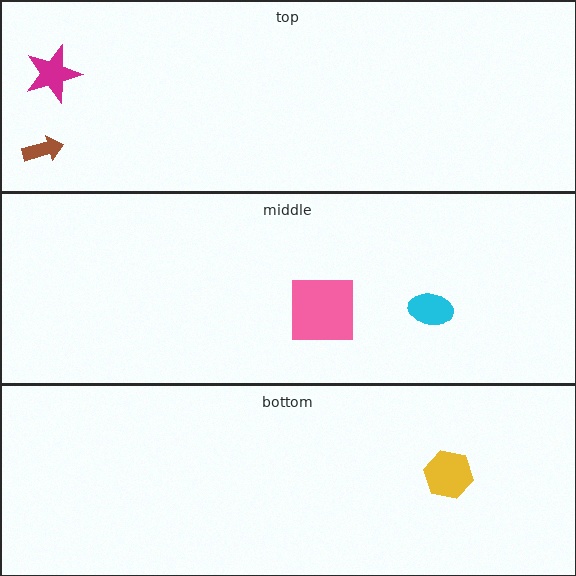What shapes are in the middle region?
The pink square, the cyan ellipse.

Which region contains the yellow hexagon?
The bottom region.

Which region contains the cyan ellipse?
The middle region.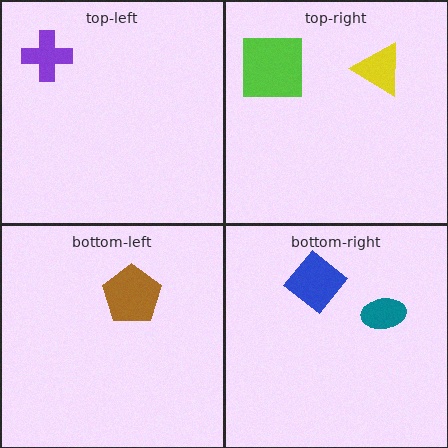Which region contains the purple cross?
The top-left region.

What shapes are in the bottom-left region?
The brown pentagon.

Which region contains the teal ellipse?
The bottom-right region.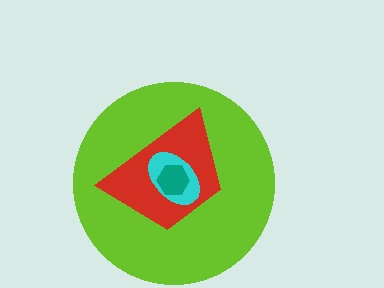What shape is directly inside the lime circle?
The red trapezoid.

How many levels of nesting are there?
4.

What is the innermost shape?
The teal hexagon.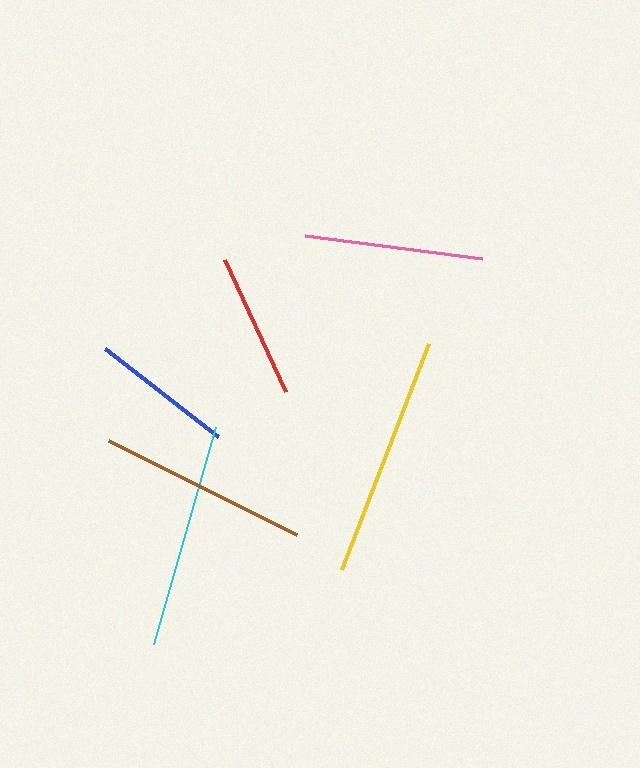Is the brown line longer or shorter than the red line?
The brown line is longer than the red line.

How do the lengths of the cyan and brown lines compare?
The cyan and brown lines are approximately the same length.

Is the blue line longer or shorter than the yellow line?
The yellow line is longer than the blue line.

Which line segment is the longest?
The yellow line is the longest at approximately 243 pixels.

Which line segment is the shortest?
The blue line is the shortest at approximately 143 pixels.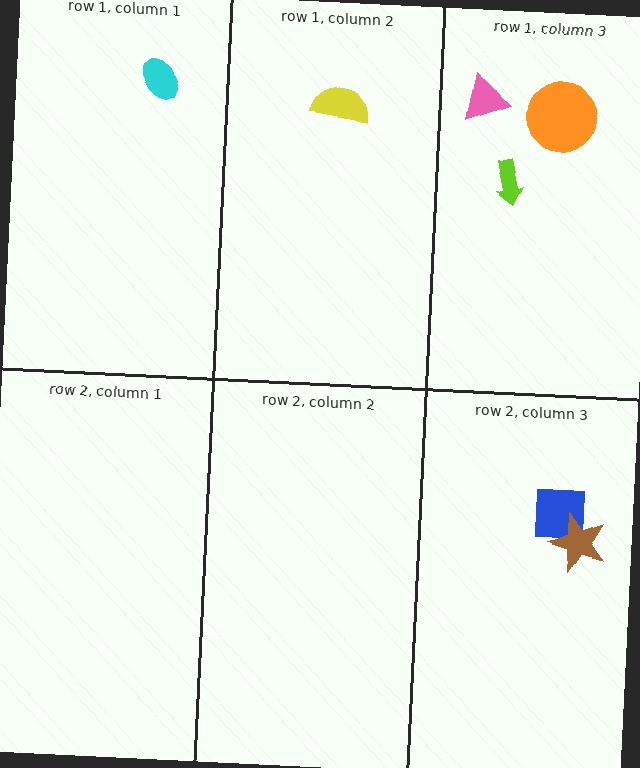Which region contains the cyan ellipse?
The row 1, column 1 region.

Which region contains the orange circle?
The row 1, column 3 region.